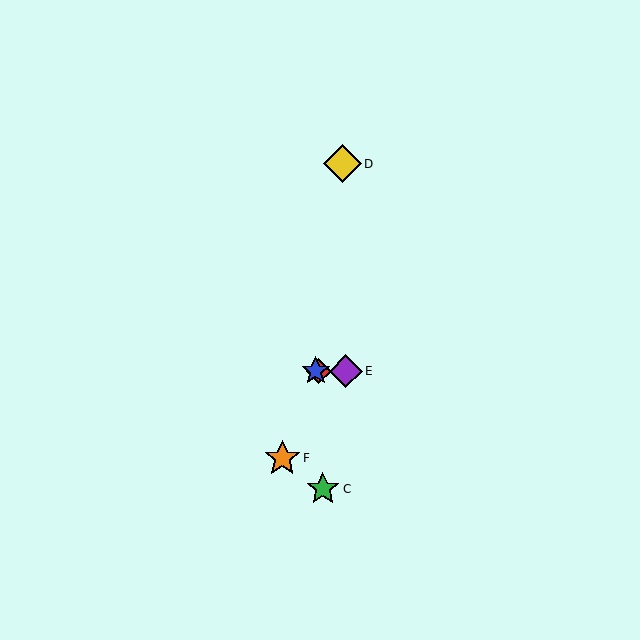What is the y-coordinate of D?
Object D is at y≈164.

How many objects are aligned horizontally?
3 objects (A, B, E) are aligned horizontally.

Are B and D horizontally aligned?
No, B is at y≈371 and D is at y≈164.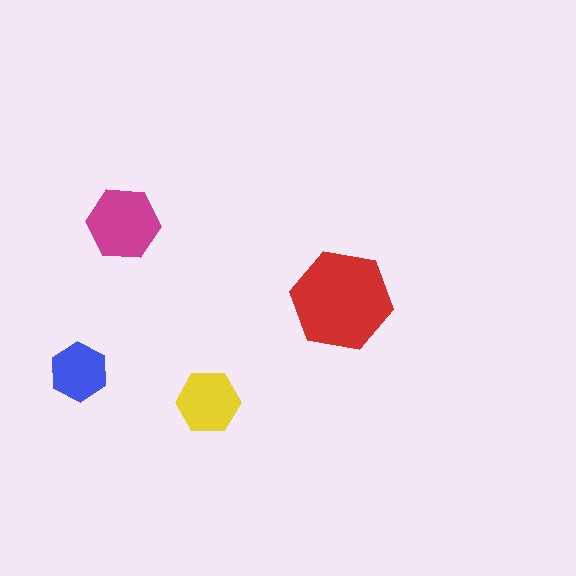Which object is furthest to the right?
The red hexagon is rightmost.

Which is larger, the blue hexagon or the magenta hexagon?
The magenta one.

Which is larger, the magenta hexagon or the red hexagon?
The red one.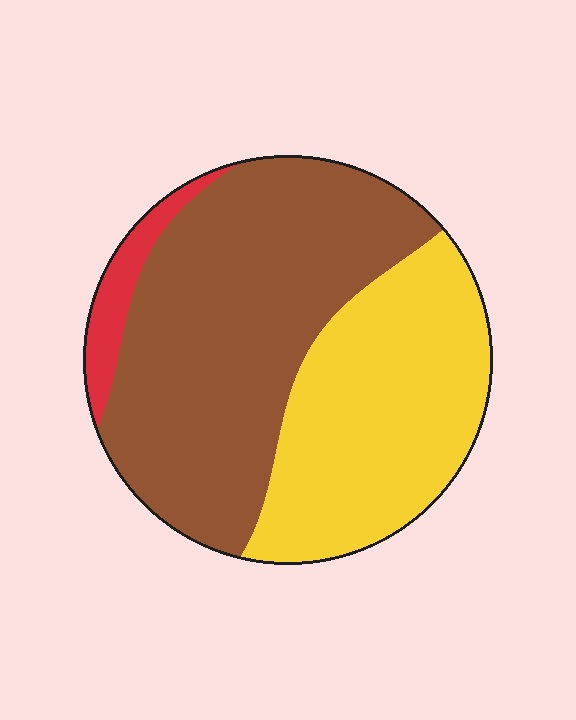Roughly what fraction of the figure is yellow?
Yellow covers roughly 40% of the figure.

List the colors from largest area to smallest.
From largest to smallest: brown, yellow, red.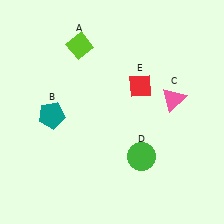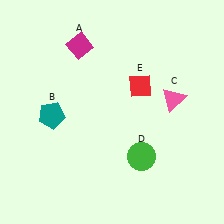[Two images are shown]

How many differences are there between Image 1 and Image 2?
There is 1 difference between the two images.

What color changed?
The diamond (A) changed from lime in Image 1 to magenta in Image 2.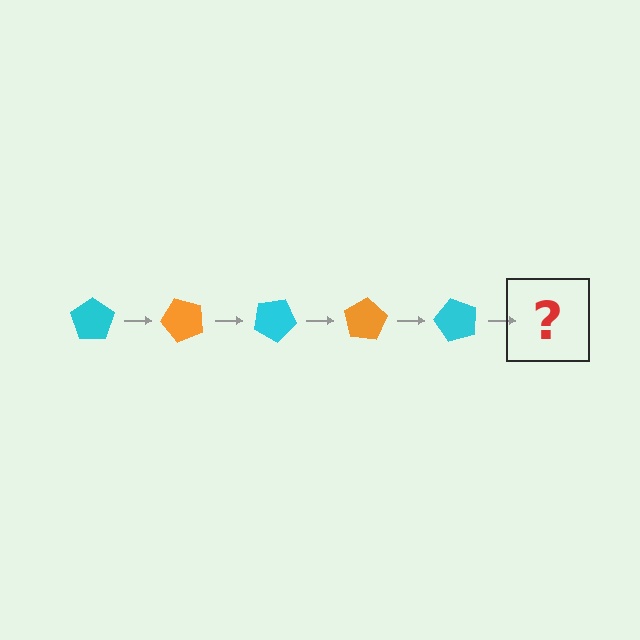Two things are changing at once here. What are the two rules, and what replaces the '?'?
The two rules are that it rotates 50 degrees each step and the color cycles through cyan and orange. The '?' should be an orange pentagon, rotated 250 degrees from the start.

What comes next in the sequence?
The next element should be an orange pentagon, rotated 250 degrees from the start.